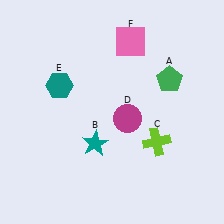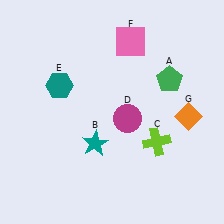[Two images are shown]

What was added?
An orange diamond (G) was added in Image 2.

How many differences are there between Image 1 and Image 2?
There is 1 difference between the two images.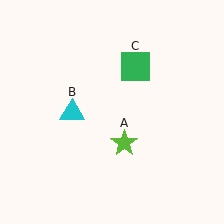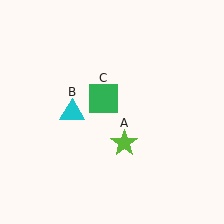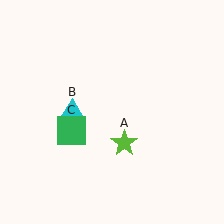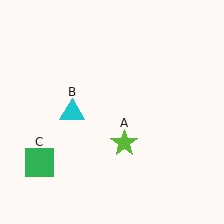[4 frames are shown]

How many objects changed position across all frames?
1 object changed position: green square (object C).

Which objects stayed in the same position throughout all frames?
Lime star (object A) and cyan triangle (object B) remained stationary.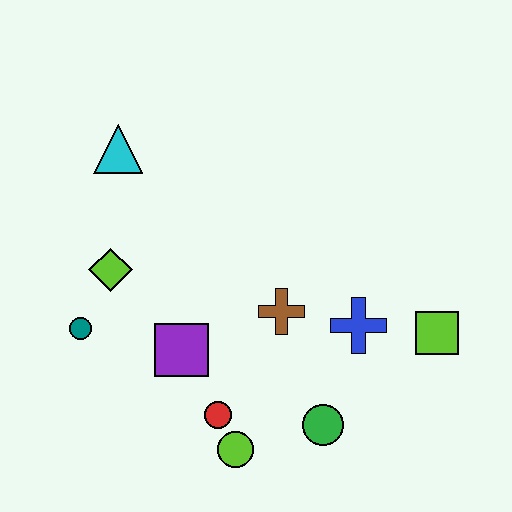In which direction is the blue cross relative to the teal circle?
The blue cross is to the right of the teal circle.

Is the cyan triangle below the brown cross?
No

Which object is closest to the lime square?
The blue cross is closest to the lime square.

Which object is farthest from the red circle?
The cyan triangle is farthest from the red circle.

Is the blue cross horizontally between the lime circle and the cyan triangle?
No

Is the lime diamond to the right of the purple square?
No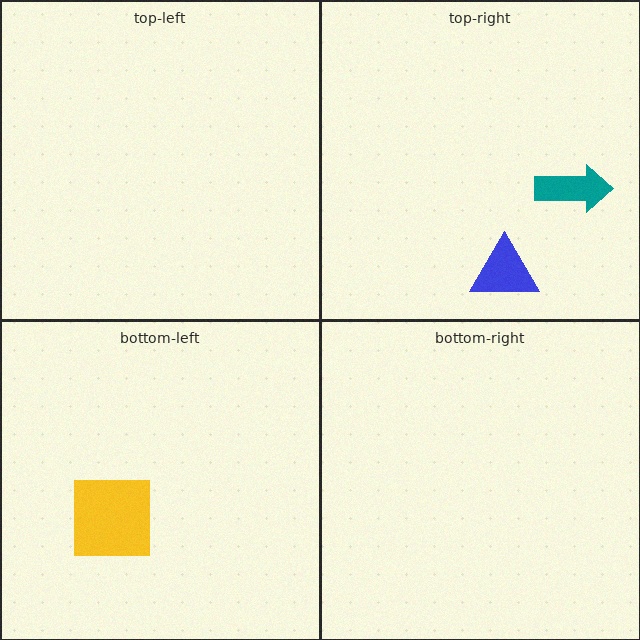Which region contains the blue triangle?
The top-right region.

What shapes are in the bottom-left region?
The yellow square.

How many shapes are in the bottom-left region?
1.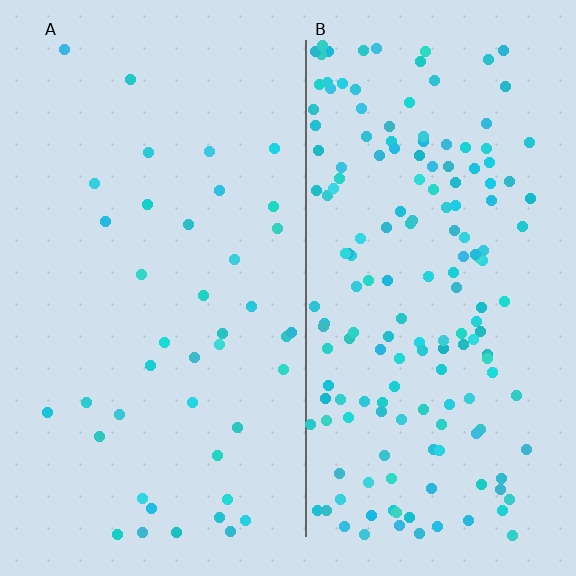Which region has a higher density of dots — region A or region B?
B (the right).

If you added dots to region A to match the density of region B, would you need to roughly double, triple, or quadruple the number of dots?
Approximately quadruple.